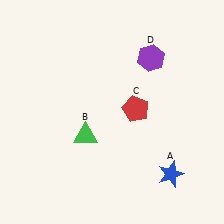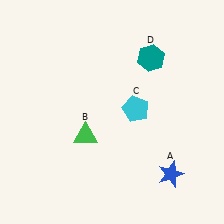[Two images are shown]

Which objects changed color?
C changed from red to cyan. D changed from purple to teal.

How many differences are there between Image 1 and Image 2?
There are 2 differences between the two images.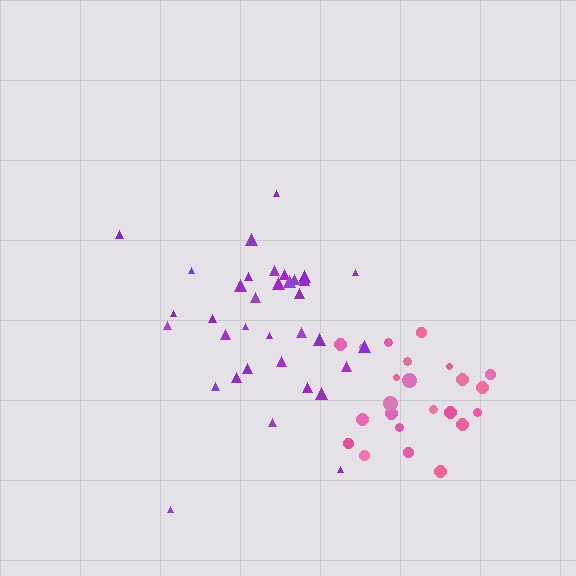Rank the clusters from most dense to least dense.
pink, purple.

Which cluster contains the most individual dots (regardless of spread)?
Purple (35).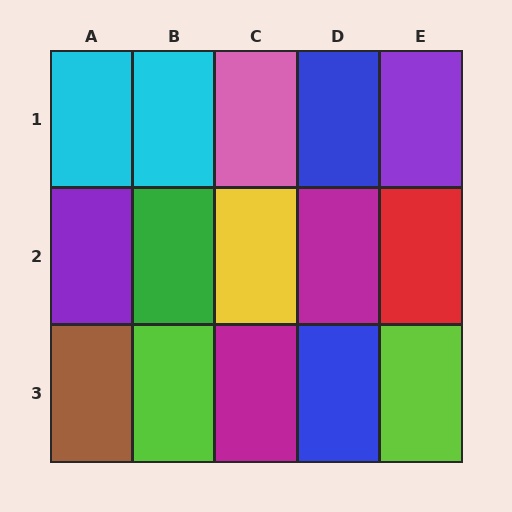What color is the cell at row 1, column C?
Pink.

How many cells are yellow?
1 cell is yellow.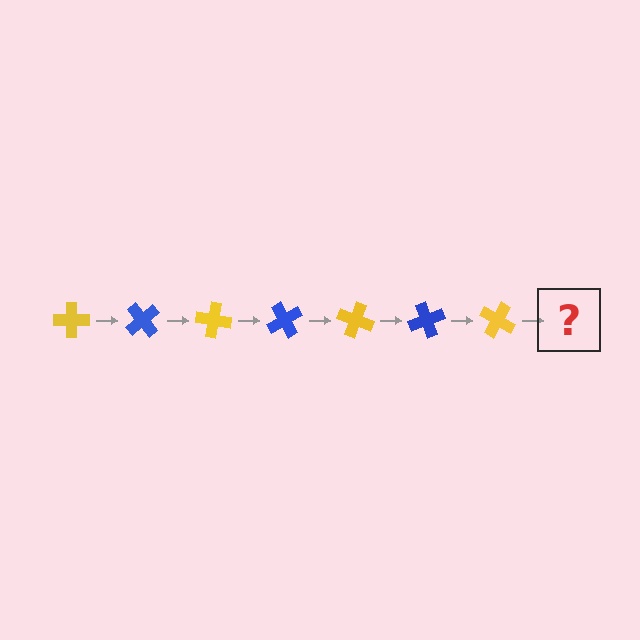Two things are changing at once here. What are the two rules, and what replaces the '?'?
The two rules are that it rotates 50 degrees each step and the color cycles through yellow and blue. The '?' should be a blue cross, rotated 350 degrees from the start.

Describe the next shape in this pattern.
It should be a blue cross, rotated 350 degrees from the start.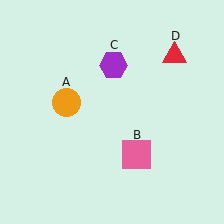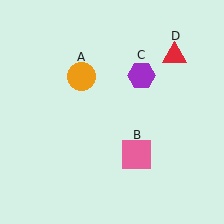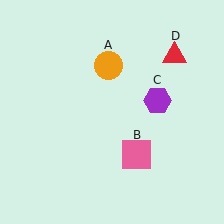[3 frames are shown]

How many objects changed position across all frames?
2 objects changed position: orange circle (object A), purple hexagon (object C).